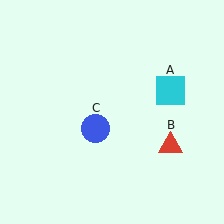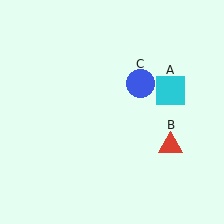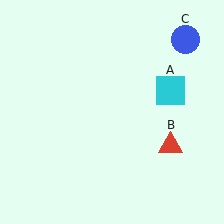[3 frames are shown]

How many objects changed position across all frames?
1 object changed position: blue circle (object C).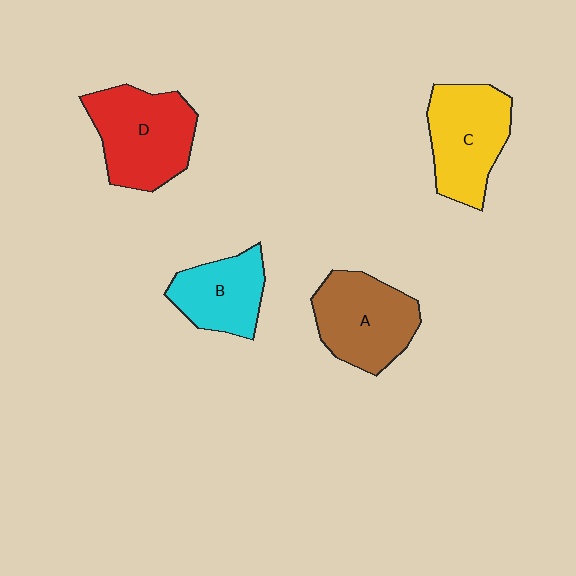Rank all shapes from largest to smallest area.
From largest to smallest: D (red), C (yellow), A (brown), B (cyan).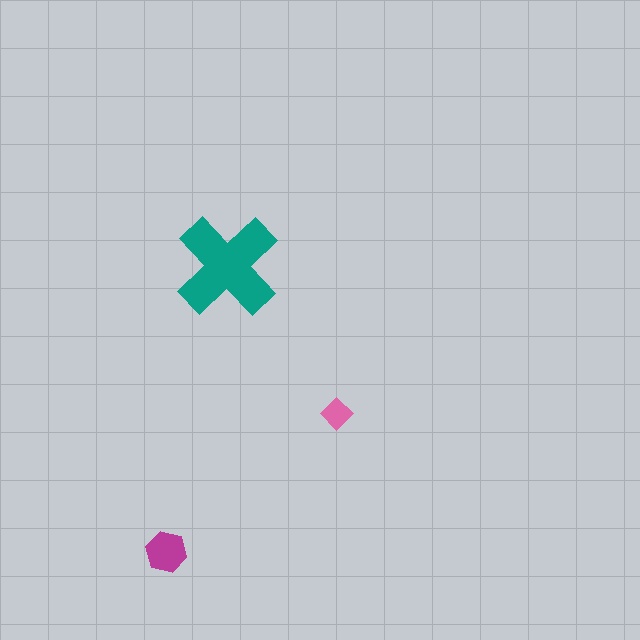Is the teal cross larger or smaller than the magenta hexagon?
Larger.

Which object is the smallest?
The pink diamond.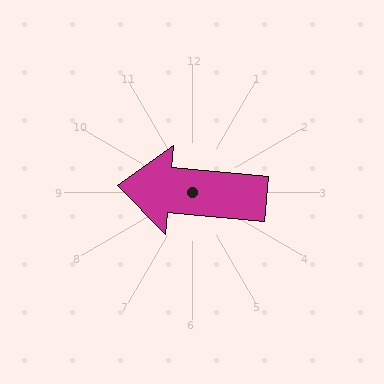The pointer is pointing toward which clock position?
Roughly 9 o'clock.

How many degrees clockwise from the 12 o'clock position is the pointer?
Approximately 275 degrees.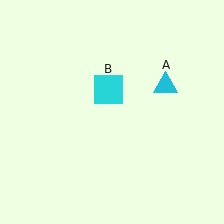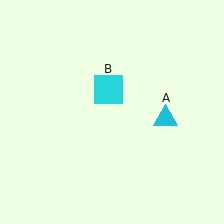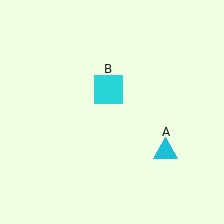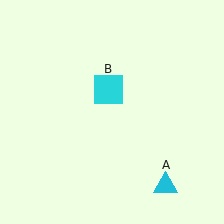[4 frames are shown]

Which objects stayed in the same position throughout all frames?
Cyan square (object B) remained stationary.